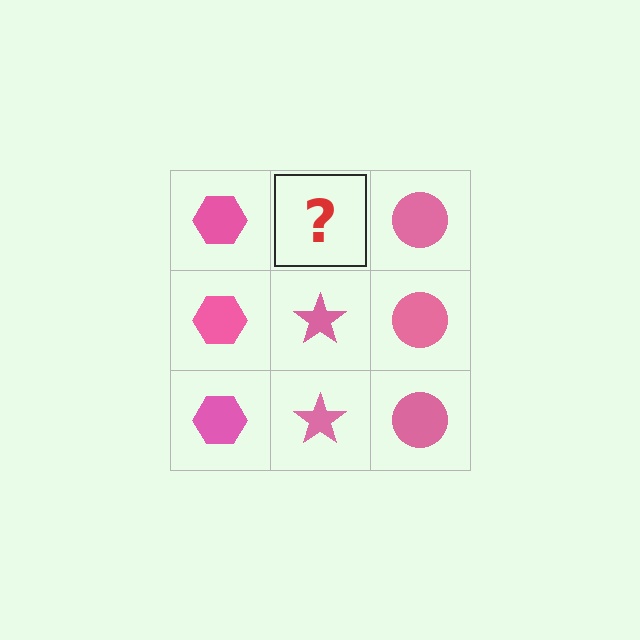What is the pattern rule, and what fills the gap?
The rule is that each column has a consistent shape. The gap should be filled with a pink star.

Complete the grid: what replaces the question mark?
The question mark should be replaced with a pink star.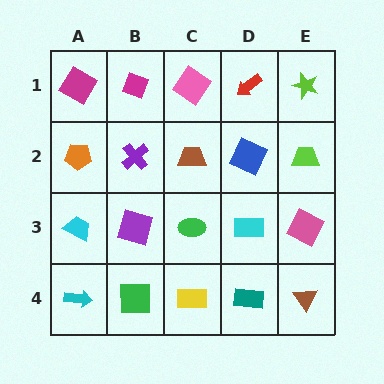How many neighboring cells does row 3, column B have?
4.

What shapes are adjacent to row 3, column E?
A lime trapezoid (row 2, column E), a brown triangle (row 4, column E), a cyan rectangle (row 3, column D).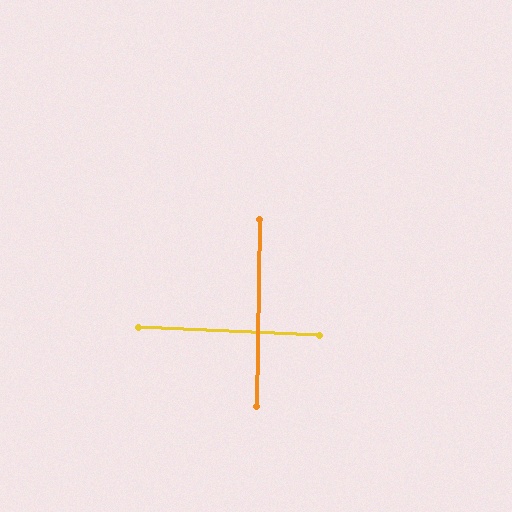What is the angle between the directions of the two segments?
Approximately 89 degrees.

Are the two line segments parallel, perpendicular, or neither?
Perpendicular — they meet at approximately 89°.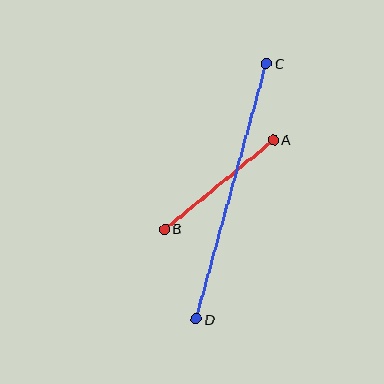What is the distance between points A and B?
The distance is approximately 141 pixels.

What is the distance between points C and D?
The distance is approximately 265 pixels.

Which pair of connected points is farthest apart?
Points C and D are farthest apart.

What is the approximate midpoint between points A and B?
The midpoint is at approximately (219, 184) pixels.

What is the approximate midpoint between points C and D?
The midpoint is at approximately (231, 191) pixels.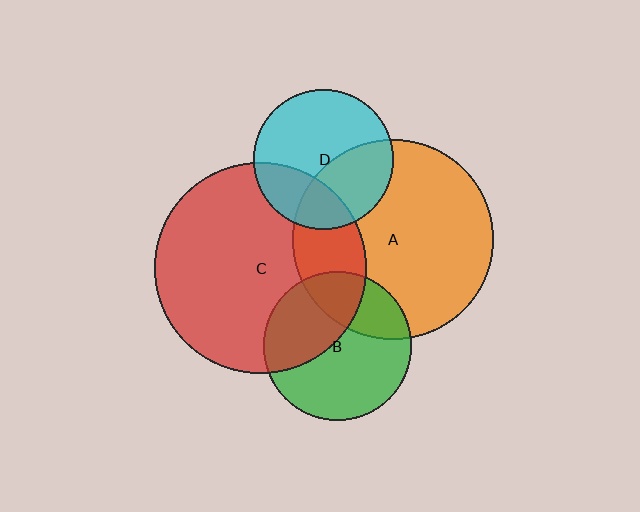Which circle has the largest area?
Circle C (red).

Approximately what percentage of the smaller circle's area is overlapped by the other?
Approximately 40%.